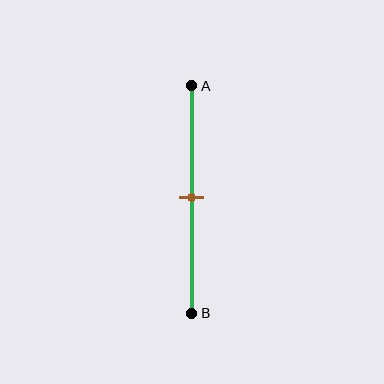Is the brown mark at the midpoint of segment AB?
Yes, the mark is approximately at the midpoint.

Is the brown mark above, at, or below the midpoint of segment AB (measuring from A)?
The brown mark is approximately at the midpoint of segment AB.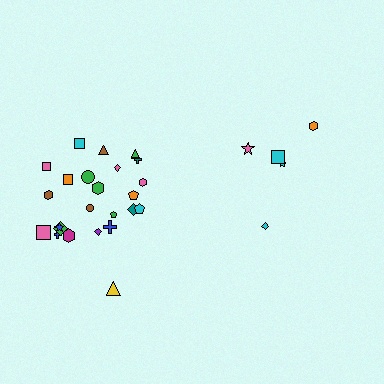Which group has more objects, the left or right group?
The left group.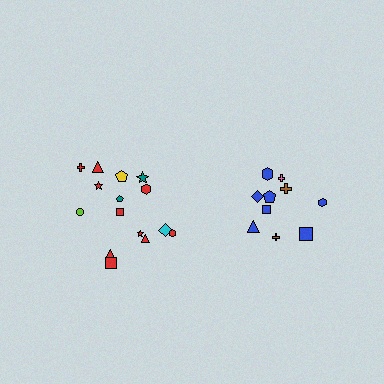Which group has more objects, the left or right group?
The left group.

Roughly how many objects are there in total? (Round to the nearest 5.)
Roughly 25 objects in total.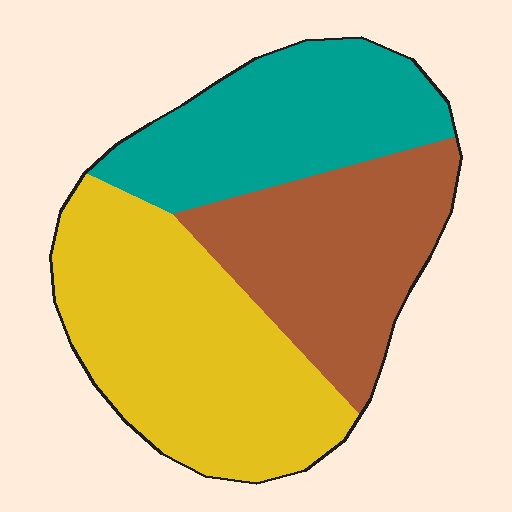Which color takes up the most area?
Yellow, at roughly 40%.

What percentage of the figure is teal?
Teal takes up about one quarter (1/4) of the figure.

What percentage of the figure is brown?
Brown takes up about one third (1/3) of the figure.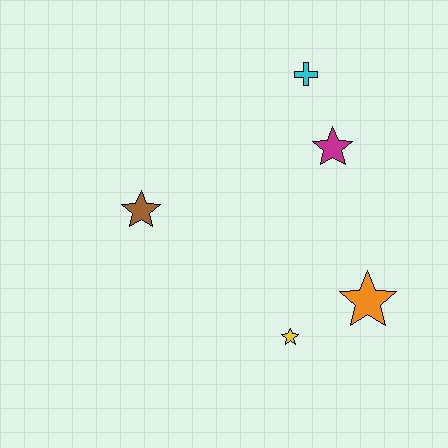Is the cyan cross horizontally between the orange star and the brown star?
Yes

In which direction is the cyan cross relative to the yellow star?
The cyan cross is above the yellow star.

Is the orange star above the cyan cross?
No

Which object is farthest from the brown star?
The orange star is farthest from the brown star.